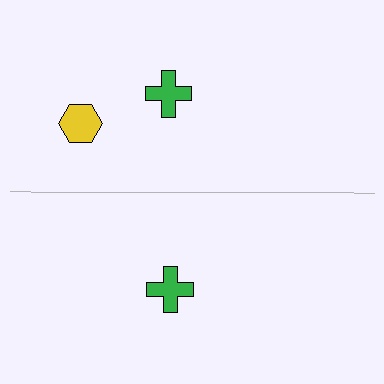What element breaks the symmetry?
A yellow hexagon is missing from the bottom side.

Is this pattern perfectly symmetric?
No, the pattern is not perfectly symmetric. A yellow hexagon is missing from the bottom side.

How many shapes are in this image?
There are 3 shapes in this image.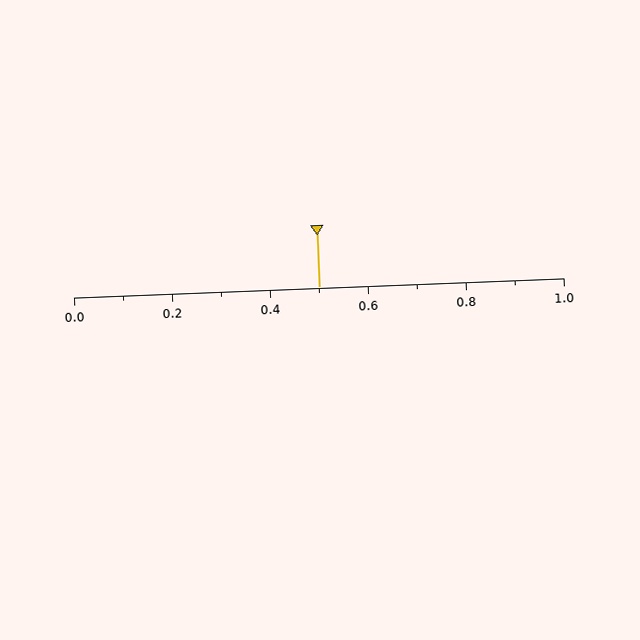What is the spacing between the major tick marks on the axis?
The major ticks are spaced 0.2 apart.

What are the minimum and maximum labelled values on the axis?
The axis runs from 0.0 to 1.0.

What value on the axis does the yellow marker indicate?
The marker indicates approximately 0.5.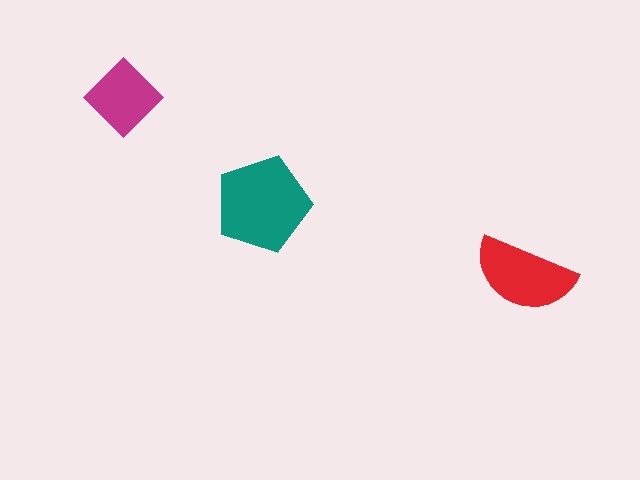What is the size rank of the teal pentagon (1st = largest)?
1st.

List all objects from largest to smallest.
The teal pentagon, the red semicircle, the magenta diamond.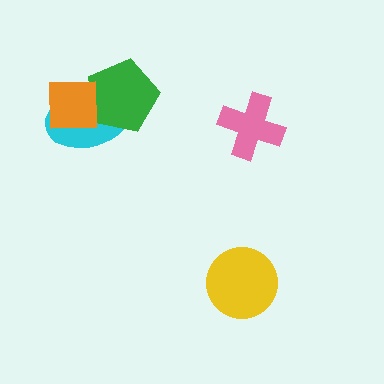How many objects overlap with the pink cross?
0 objects overlap with the pink cross.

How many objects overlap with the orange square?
2 objects overlap with the orange square.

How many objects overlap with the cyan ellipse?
2 objects overlap with the cyan ellipse.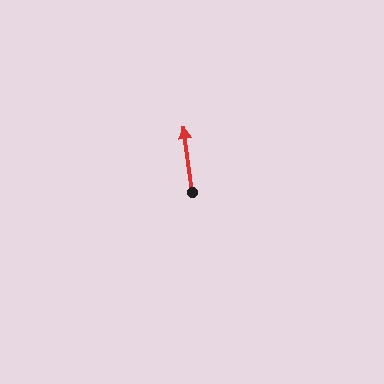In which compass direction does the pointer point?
North.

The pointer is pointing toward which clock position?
Roughly 12 o'clock.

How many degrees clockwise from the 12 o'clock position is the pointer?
Approximately 353 degrees.